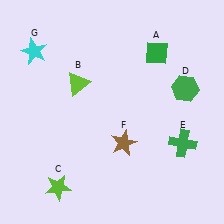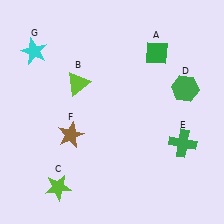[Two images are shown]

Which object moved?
The brown star (F) moved left.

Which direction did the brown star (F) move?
The brown star (F) moved left.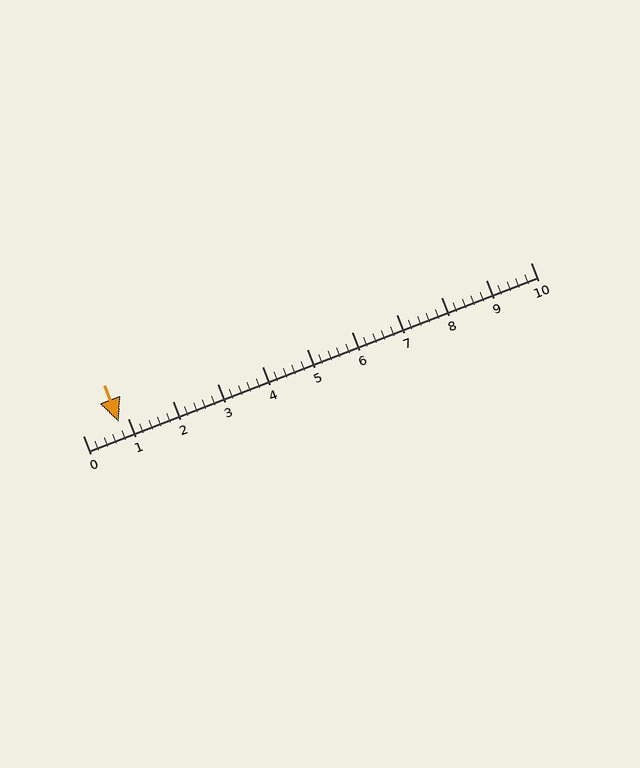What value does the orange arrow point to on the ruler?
The orange arrow points to approximately 0.8.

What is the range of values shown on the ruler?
The ruler shows values from 0 to 10.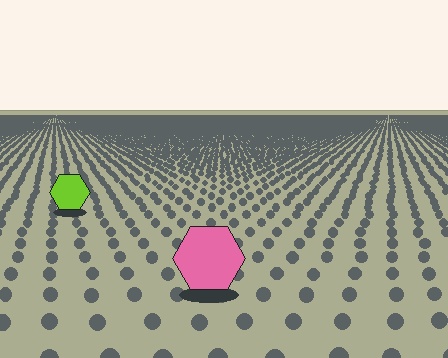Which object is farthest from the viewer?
The lime hexagon is farthest from the viewer. It appears smaller and the ground texture around it is denser.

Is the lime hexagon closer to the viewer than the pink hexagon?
No. The pink hexagon is closer — you can tell from the texture gradient: the ground texture is coarser near it.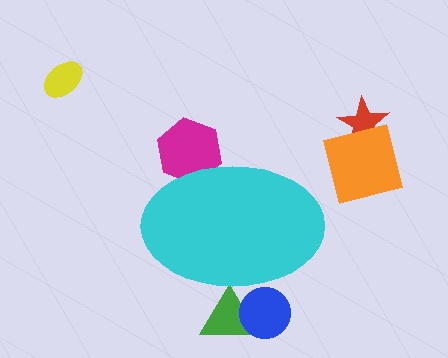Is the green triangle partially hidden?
Yes, the green triangle is partially hidden behind the cyan ellipse.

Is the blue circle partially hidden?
Yes, the blue circle is partially hidden behind the cyan ellipse.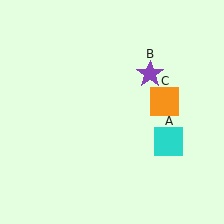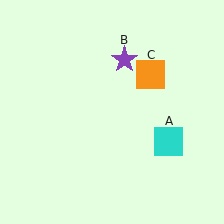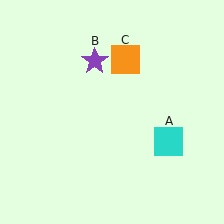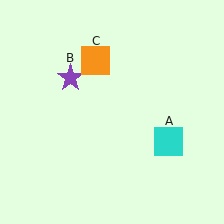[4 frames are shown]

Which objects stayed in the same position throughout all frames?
Cyan square (object A) remained stationary.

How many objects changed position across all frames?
2 objects changed position: purple star (object B), orange square (object C).